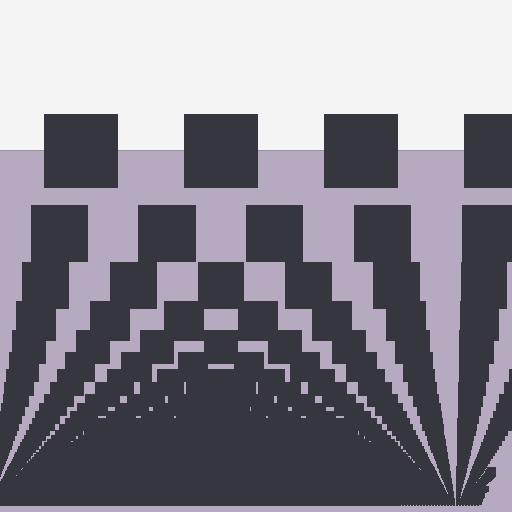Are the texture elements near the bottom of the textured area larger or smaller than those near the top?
Smaller. The gradient is inverted — elements near the bottom are smaller and denser.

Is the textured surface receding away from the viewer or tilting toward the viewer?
The surface appears to tilt toward the viewer. Texture elements get larger and sparser toward the top.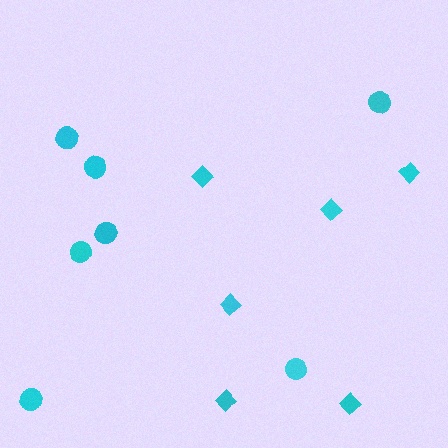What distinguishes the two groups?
There are 2 groups: one group of diamonds (6) and one group of circles (7).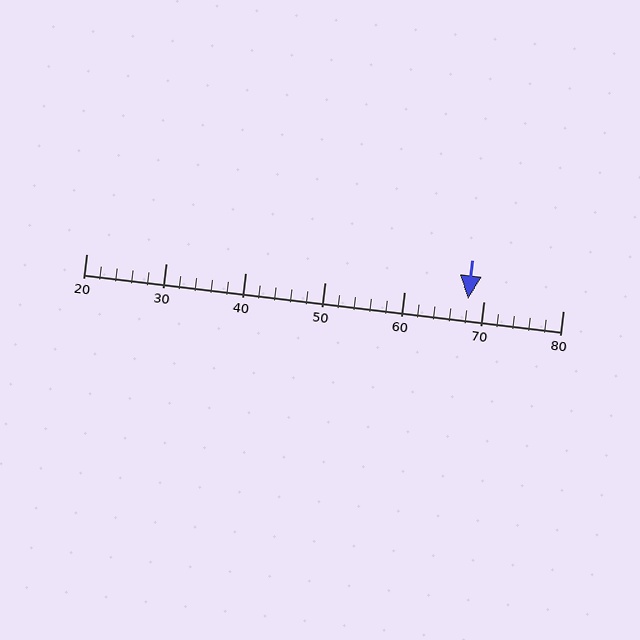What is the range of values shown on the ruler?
The ruler shows values from 20 to 80.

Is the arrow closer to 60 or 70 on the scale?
The arrow is closer to 70.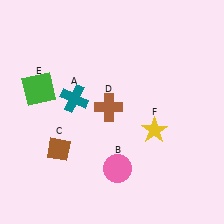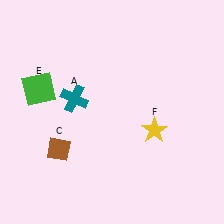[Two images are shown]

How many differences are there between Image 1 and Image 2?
There are 2 differences between the two images.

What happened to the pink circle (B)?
The pink circle (B) was removed in Image 2. It was in the bottom-right area of Image 1.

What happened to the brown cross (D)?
The brown cross (D) was removed in Image 2. It was in the top-left area of Image 1.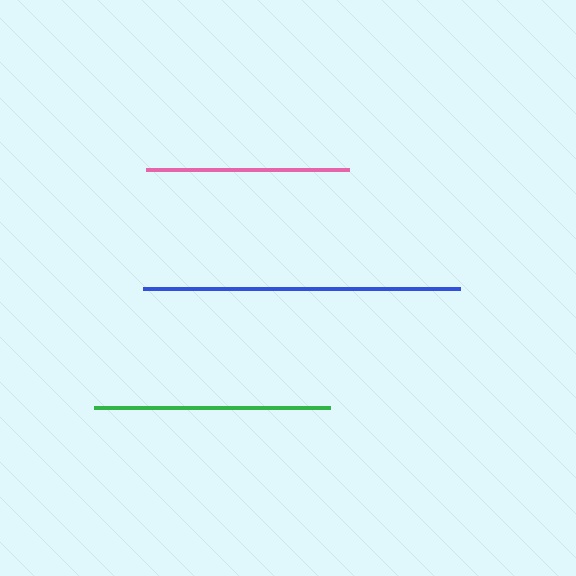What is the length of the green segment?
The green segment is approximately 236 pixels long.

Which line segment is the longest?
The blue line is the longest at approximately 317 pixels.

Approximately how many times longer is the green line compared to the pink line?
The green line is approximately 1.2 times the length of the pink line.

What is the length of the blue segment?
The blue segment is approximately 317 pixels long.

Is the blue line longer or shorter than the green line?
The blue line is longer than the green line.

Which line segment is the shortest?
The pink line is the shortest at approximately 203 pixels.